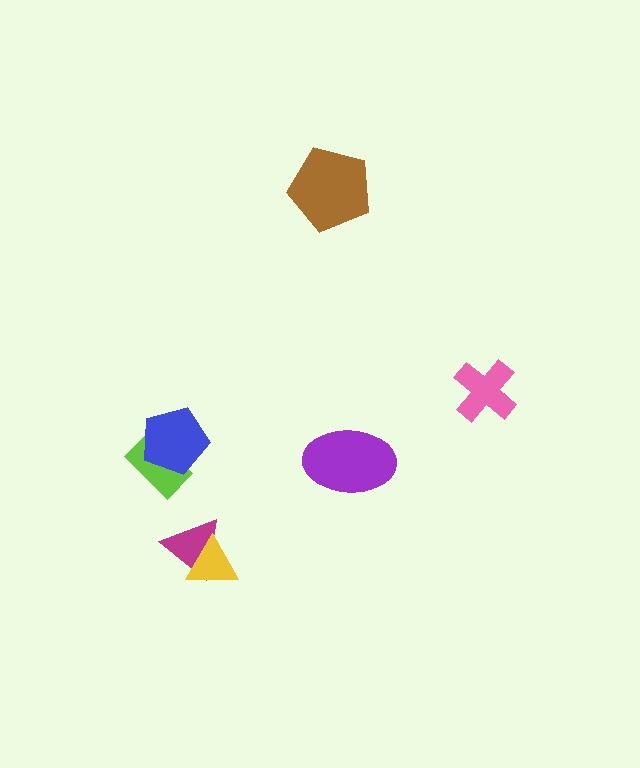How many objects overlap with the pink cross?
0 objects overlap with the pink cross.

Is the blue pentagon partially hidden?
No, no other shape covers it.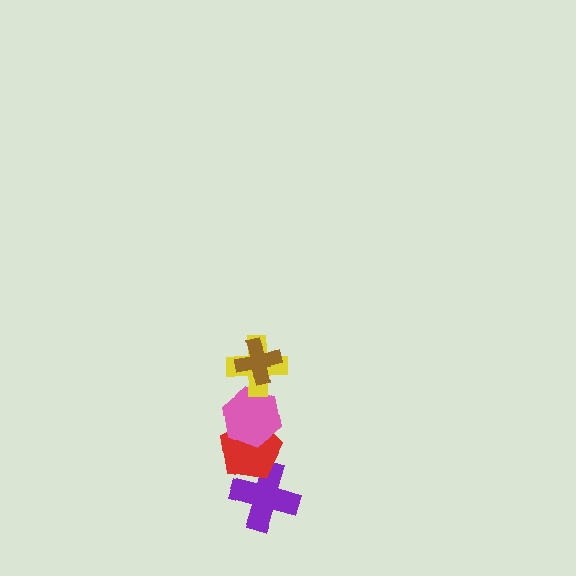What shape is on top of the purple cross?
The red pentagon is on top of the purple cross.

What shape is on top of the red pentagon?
The pink hexagon is on top of the red pentagon.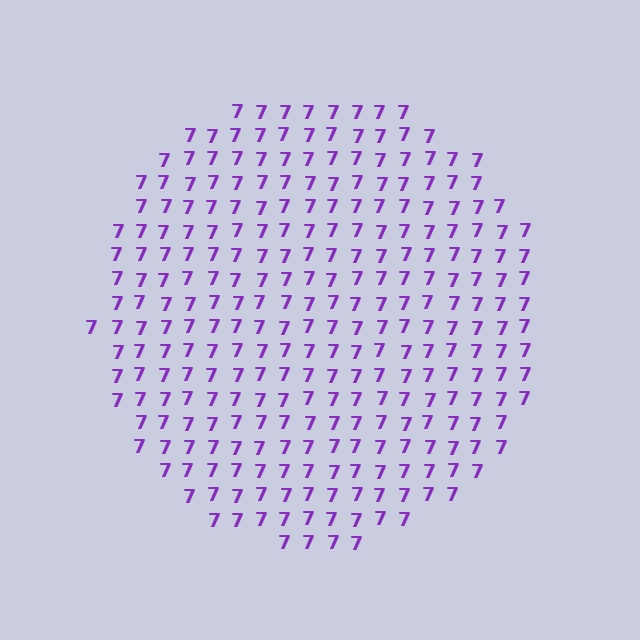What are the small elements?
The small elements are digit 7's.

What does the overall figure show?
The overall figure shows a circle.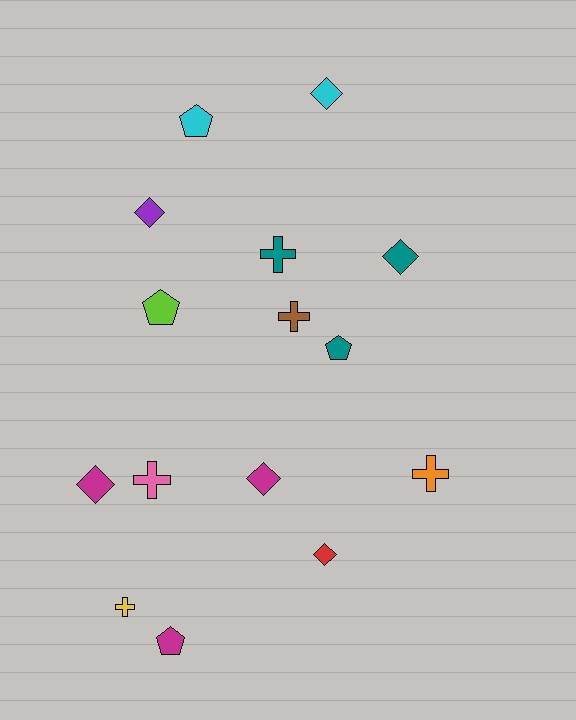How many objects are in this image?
There are 15 objects.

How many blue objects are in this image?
There are no blue objects.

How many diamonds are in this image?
There are 6 diamonds.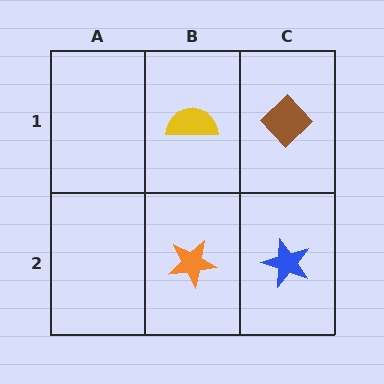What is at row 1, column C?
A brown diamond.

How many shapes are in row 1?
2 shapes.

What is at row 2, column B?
An orange star.